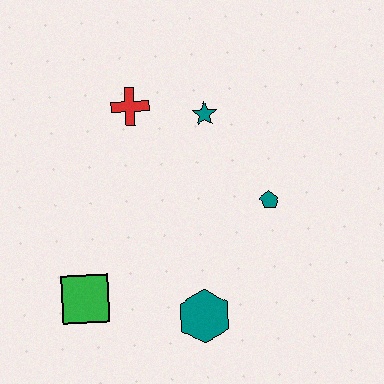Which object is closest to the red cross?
The teal star is closest to the red cross.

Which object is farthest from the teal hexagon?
The red cross is farthest from the teal hexagon.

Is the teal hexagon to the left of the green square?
No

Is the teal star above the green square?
Yes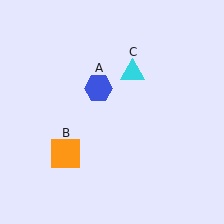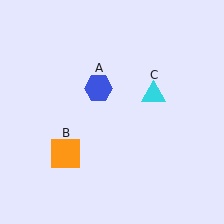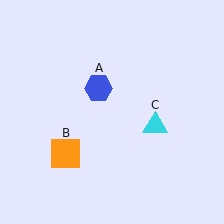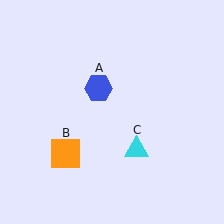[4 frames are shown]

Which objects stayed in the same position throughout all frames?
Blue hexagon (object A) and orange square (object B) remained stationary.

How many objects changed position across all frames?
1 object changed position: cyan triangle (object C).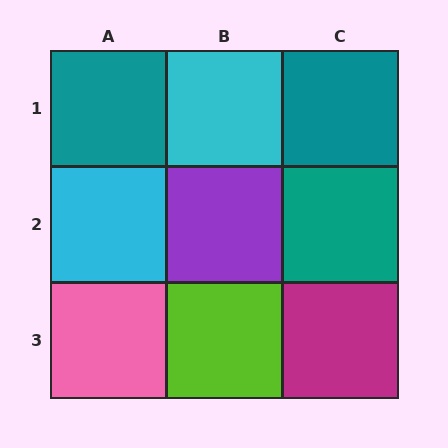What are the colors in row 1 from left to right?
Teal, cyan, teal.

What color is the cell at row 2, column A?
Cyan.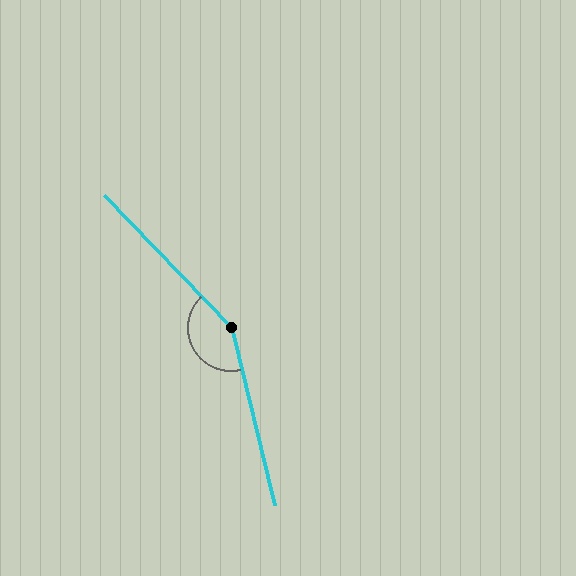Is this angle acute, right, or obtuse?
It is obtuse.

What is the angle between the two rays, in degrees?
Approximately 150 degrees.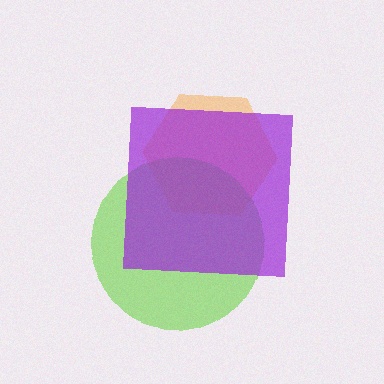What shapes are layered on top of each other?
The layered shapes are: an orange hexagon, a lime circle, a purple square.